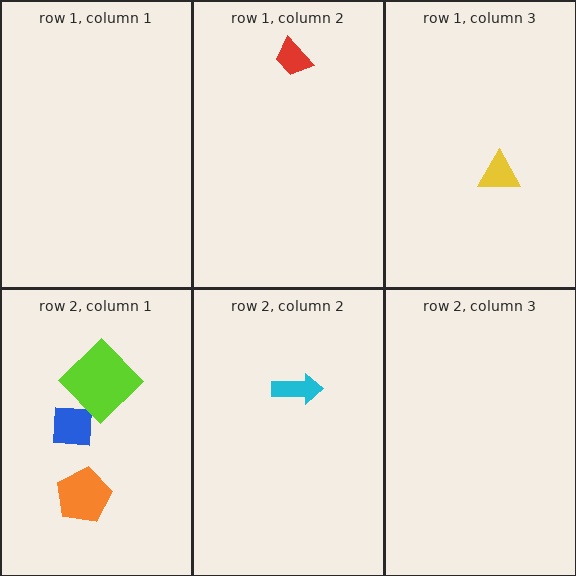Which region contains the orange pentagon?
The row 2, column 1 region.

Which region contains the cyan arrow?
The row 2, column 2 region.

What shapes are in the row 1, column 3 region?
The yellow triangle.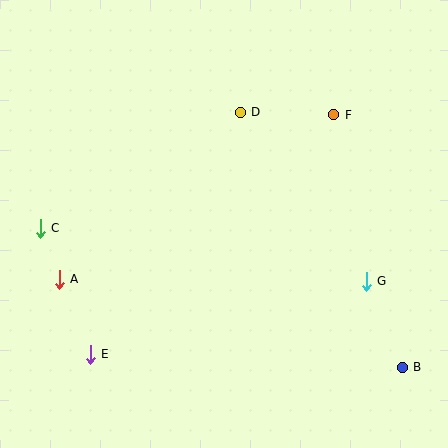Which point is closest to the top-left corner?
Point C is closest to the top-left corner.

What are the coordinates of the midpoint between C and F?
The midpoint between C and F is at (187, 171).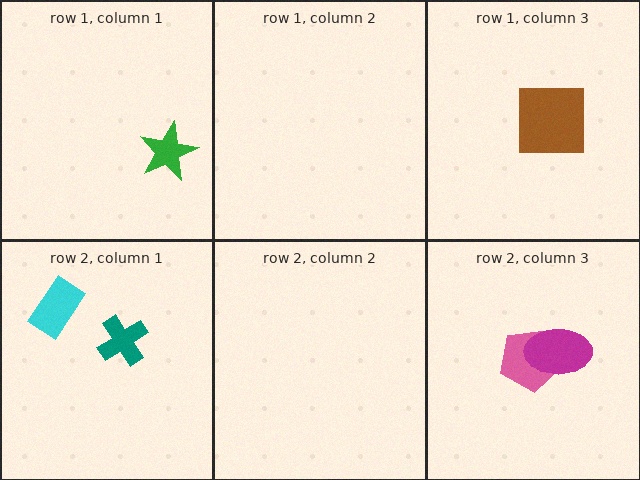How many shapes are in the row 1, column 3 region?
1.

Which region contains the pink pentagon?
The row 2, column 3 region.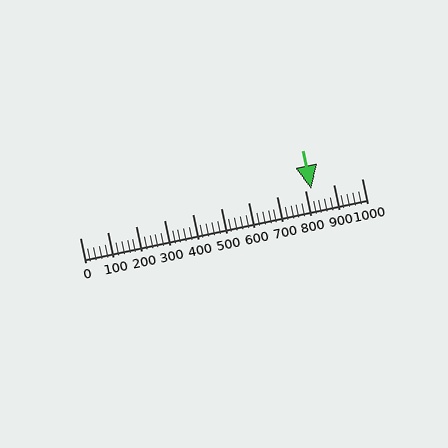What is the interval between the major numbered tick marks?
The major tick marks are spaced 100 units apart.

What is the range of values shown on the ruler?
The ruler shows values from 0 to 1000.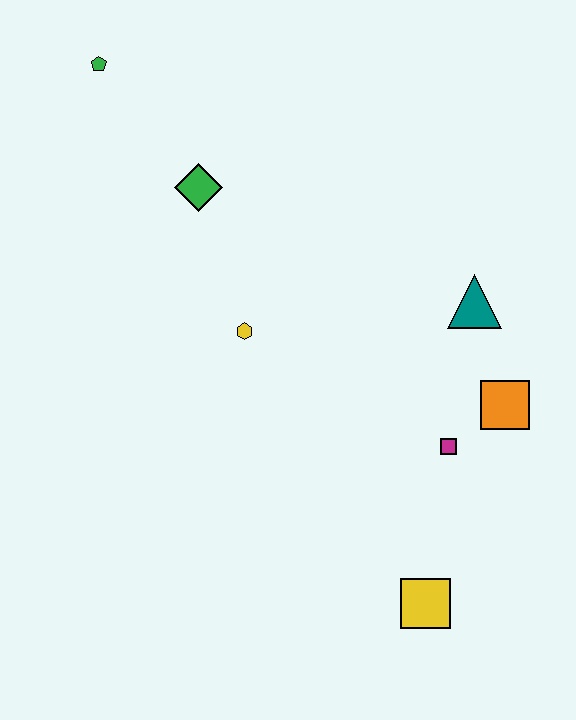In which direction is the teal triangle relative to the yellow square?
The teal triangle is above the yellow square.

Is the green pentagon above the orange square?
Yes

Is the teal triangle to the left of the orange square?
Yes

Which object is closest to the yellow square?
The magenta square is closest to the yellow square.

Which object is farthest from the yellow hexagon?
The yellow square is farthest from the yellow hexagon.